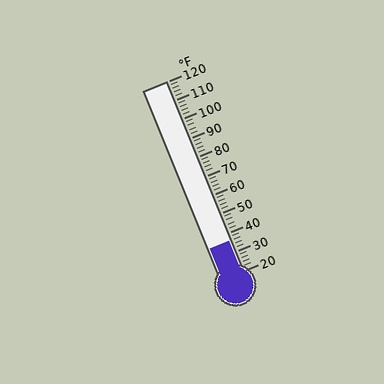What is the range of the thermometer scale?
The thermometer scale ranges from 20°F to 120°F.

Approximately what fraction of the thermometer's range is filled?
The thermometer is filled to approximately 15% of its range.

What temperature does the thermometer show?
The thermometer shows approximately 36°F.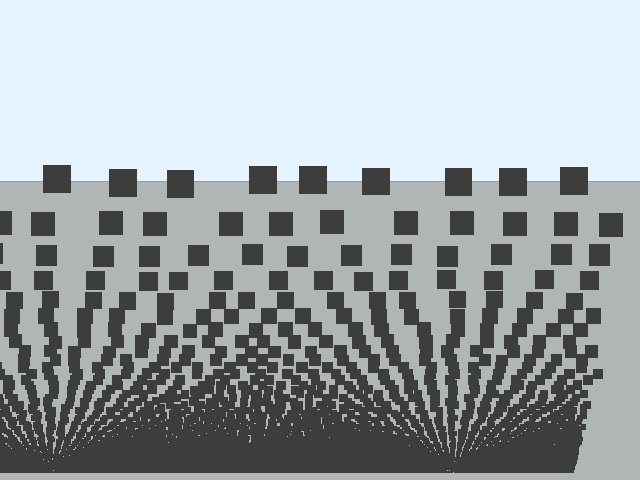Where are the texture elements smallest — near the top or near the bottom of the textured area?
Near the bottom.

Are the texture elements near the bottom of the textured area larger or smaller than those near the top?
Smaller. The gradient is inverted — elements near the bottom are smaller and denser.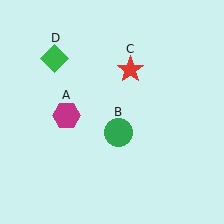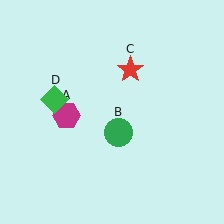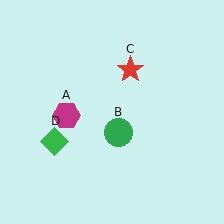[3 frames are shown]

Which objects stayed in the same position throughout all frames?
Magenta hexagon (object A) and green circle (object B) and red star (object C) remained stationary.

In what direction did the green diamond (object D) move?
The green diamond (object D) moved down.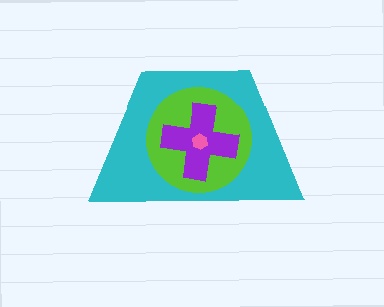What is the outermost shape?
The cyan trapezoid.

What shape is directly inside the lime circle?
The purple cross.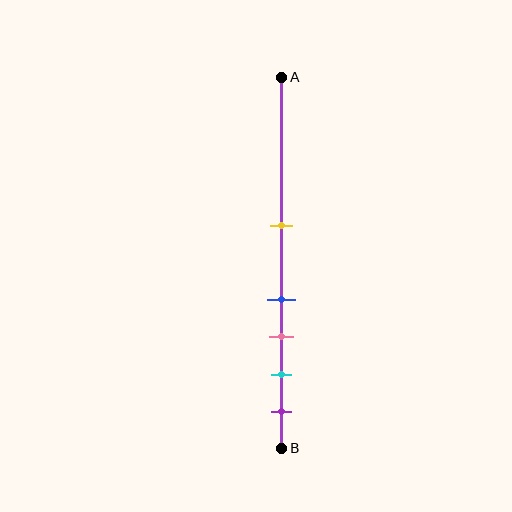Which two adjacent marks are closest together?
The blue and pink marks are the closest adjacent pair.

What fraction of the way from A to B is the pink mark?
The pink mark is approximately 70% (0.7) of the way from A to B.